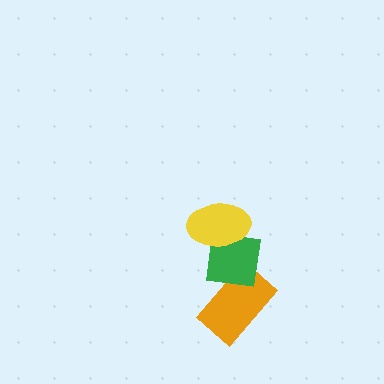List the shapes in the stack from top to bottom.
From top to bottom: the yellow ellipse, the green square, the orange rectangle.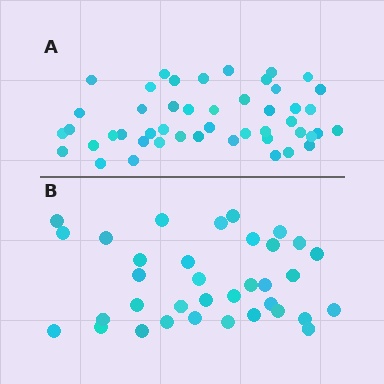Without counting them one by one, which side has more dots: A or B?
Region A (the top region) has more dots.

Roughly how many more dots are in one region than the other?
Region A has roughly 12 or so more dots than region B.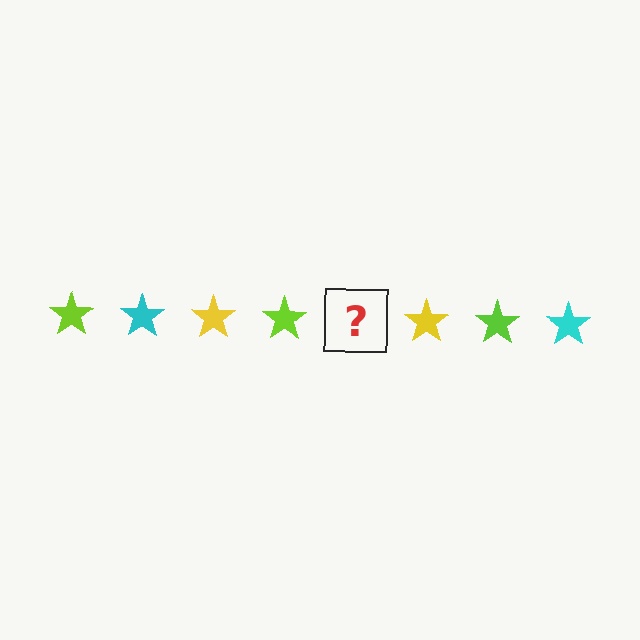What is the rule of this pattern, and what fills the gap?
The rule is that the pattern cycles through lime, cyan, yellow stars. The gap should be filled with a cyan star.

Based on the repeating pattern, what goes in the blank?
The blank should be a cyan star.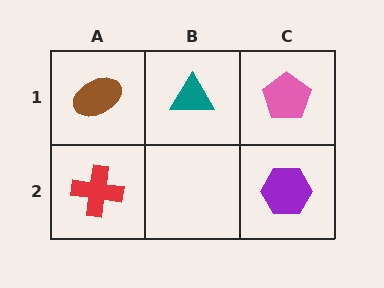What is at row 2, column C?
A purple hexagon.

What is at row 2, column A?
A red cross.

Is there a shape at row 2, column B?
No, that cell is empty.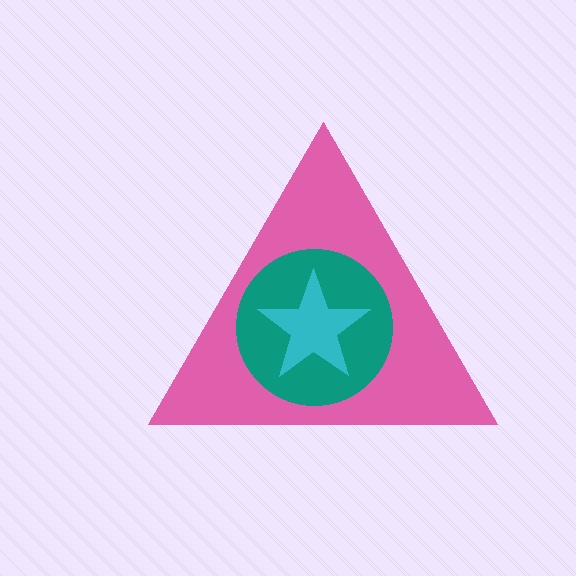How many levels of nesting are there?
3.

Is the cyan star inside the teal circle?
Yes.